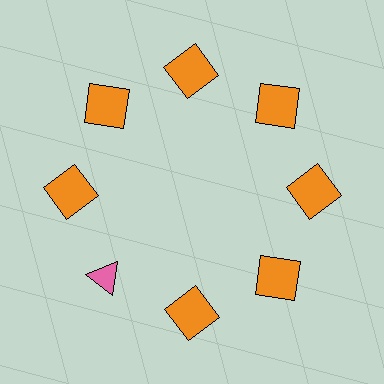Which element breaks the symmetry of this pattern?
The pink triangle at roughly the 8 o'clock position breaks the symmetry. All other shapes are orange squares.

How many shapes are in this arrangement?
There are 8 shapes arranged in a ring pattern.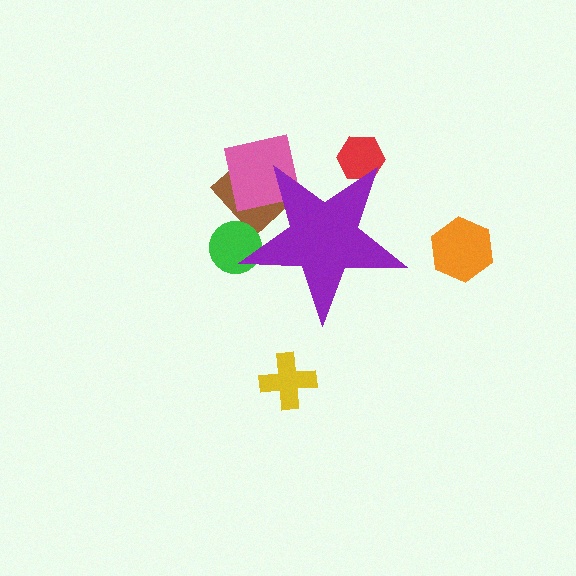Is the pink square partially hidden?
Yes, the pink square is partially hidden behind the purple star.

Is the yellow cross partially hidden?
No, the yellow cross is fully visible.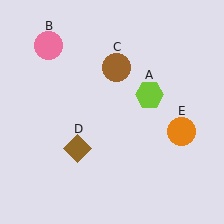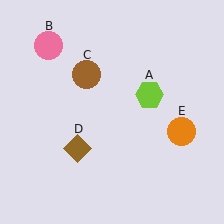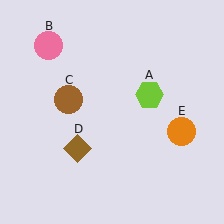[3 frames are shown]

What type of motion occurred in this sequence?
The brown circle (object C) rotated counterclockwise around the center of the scene.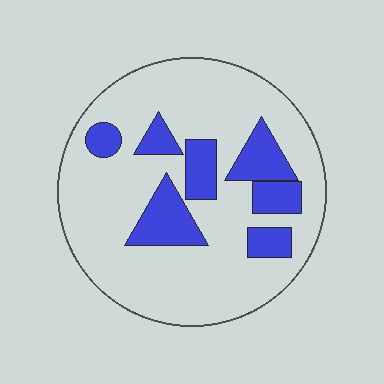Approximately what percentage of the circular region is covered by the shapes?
Approximately 20%.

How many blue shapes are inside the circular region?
7.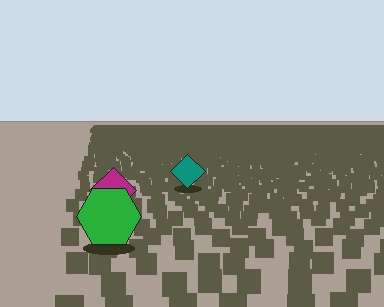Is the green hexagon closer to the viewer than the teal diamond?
Yes. The green hexagon is closer — you can tell from the texture gradient: the ground texture is coarser near it.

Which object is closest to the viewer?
The green hexagon is closest. The texture marks near it are larger and more spread out.